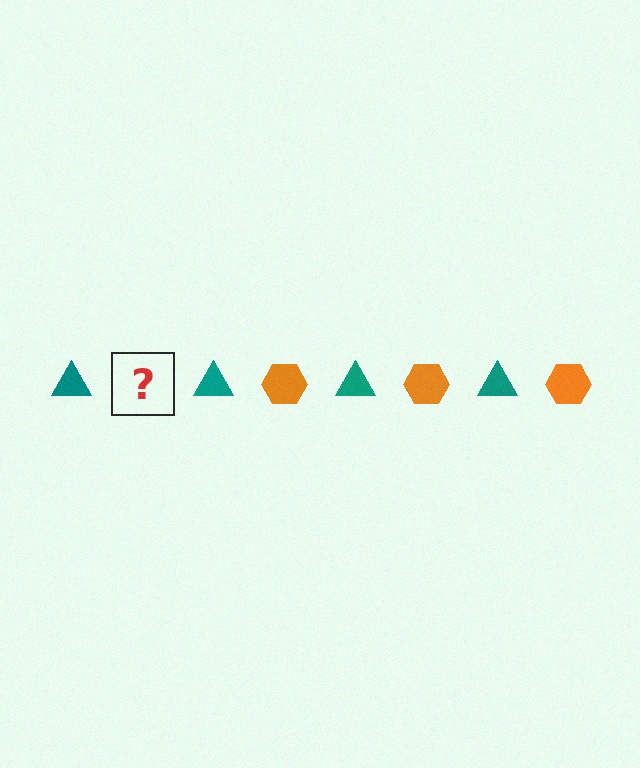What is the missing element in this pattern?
The missing element is an orange hexagon.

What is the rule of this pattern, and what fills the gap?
The rule is that the pattern alternates between teal triangle and orange hexagon. The gap should be filled with an orange hexagon.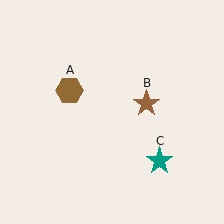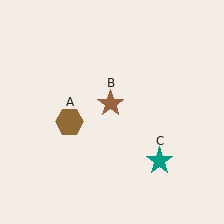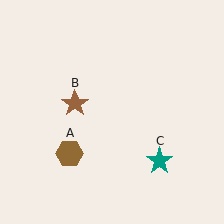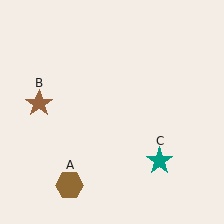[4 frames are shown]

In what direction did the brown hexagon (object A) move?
The brown hexagon (object A) moved down.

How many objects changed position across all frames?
2 objects changed position: brown hexagon (object A), brown star (object B).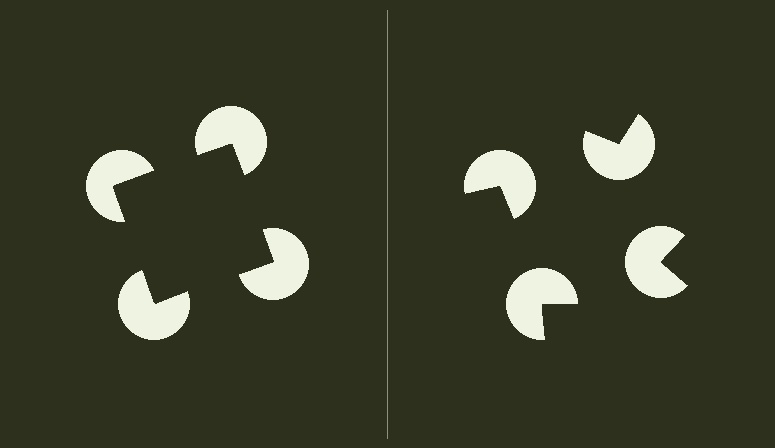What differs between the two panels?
The pac-man discs are positioned identically on both sides; only the wedge orientations differ. On the left they align to a square; on the right they are misaligned.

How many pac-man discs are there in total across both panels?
8 — 4 on each side.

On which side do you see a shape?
An illusory square appears on the left side. On the right side the wedge cuts are rotated, so no coherent shape forms.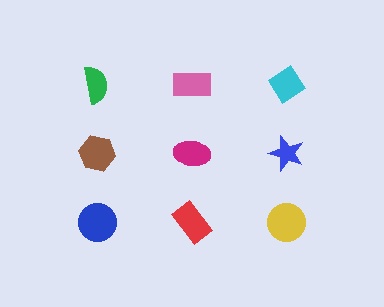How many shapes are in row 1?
3 shapes.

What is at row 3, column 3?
A yellow circle.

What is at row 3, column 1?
A blue circle.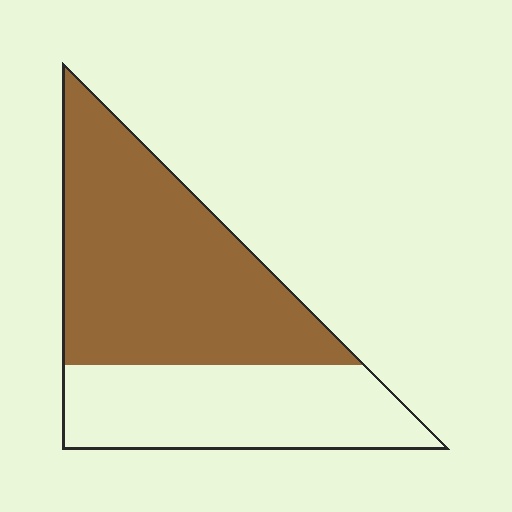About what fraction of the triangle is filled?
About three fifths (3/5).